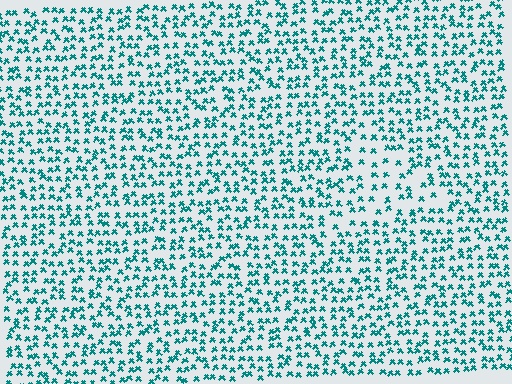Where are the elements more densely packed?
The elements are more densely packed outside the triangle boundary.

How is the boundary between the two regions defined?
The boundary is defined by a change in element density (approximately 1.8x ratio). All elements are the same color, size, and shape.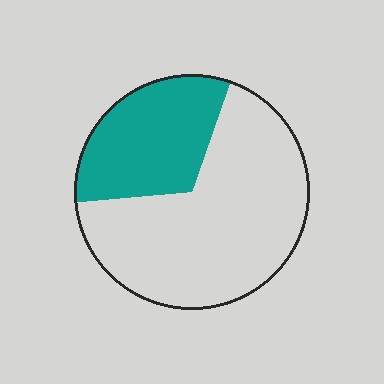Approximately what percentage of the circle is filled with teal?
Approximately 30%.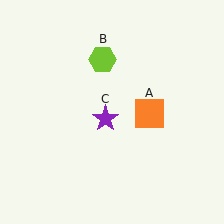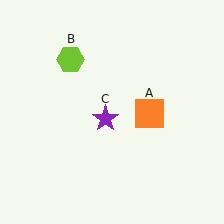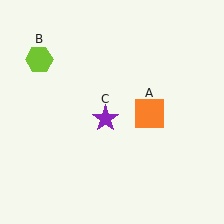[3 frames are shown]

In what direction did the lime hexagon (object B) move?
The lime hexagon (object B) moved left.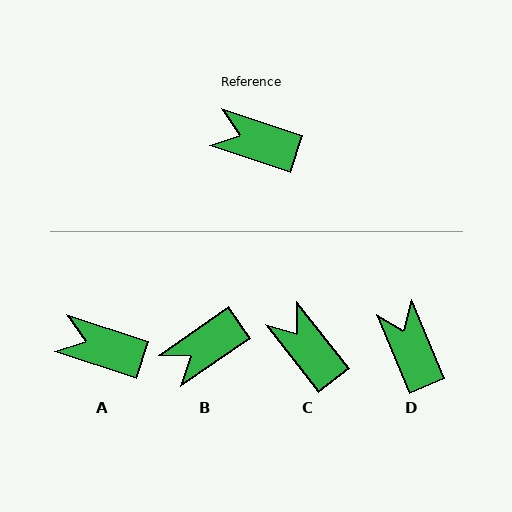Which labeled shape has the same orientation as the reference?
A.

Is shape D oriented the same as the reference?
No, it is off by about 49 degrees.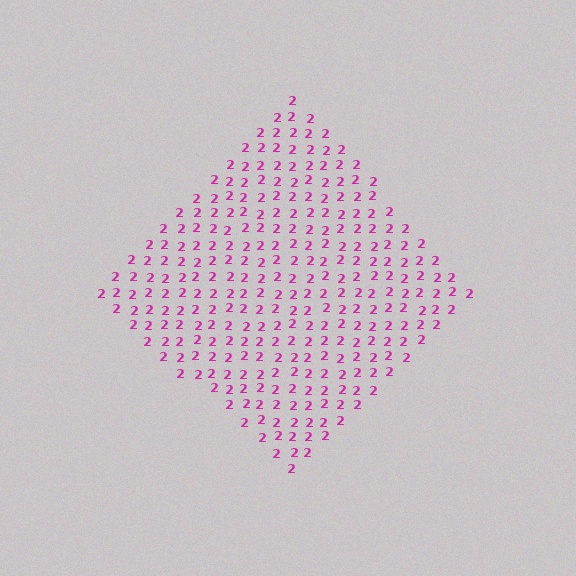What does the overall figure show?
The overall figure shows a diamond.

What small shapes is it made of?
It is made of small digit 2's.